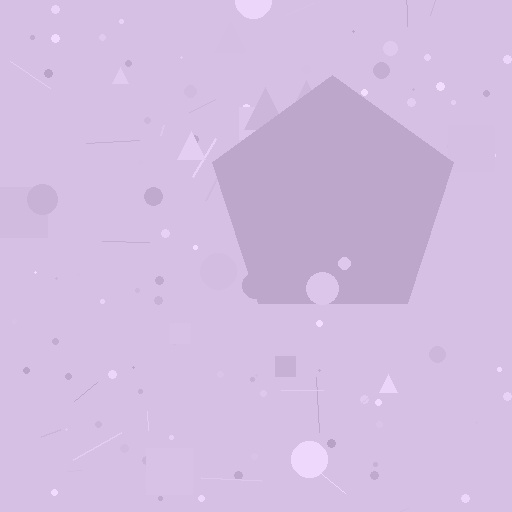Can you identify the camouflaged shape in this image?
The camouflaged shape is a pentagon.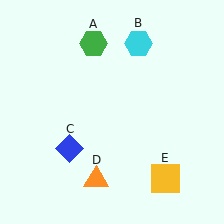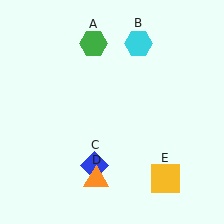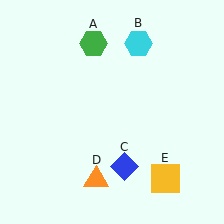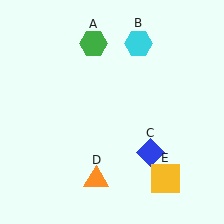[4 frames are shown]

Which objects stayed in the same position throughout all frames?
Green hexagon (object A) and cyan hexagon (object B) and orange triangle (object D) and yellow square (object E) remained stationary.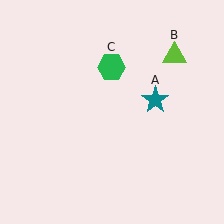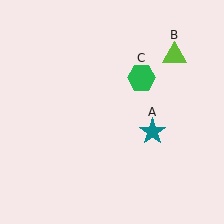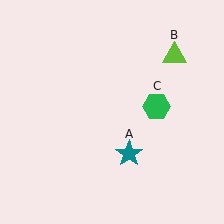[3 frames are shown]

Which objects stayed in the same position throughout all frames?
Lime triangle (object B) remained stationary.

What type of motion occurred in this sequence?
The teal star (object A), green hexagon (object C) rotated clockwise around the center of the scene.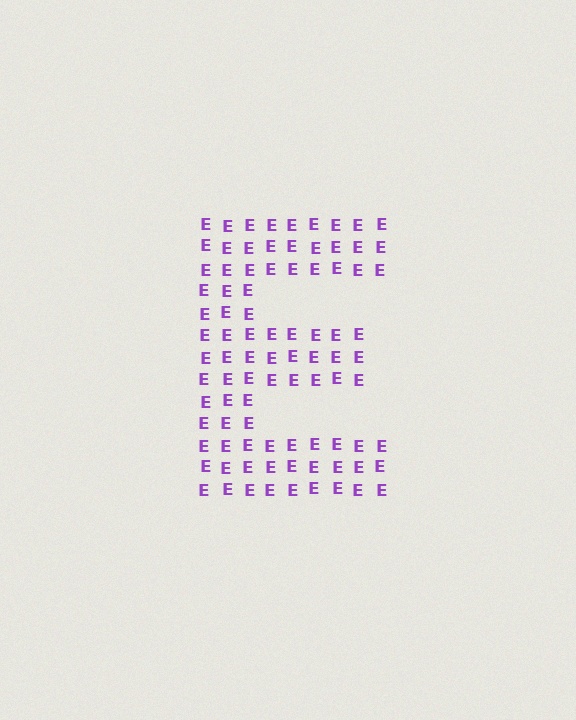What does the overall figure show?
The overall figure shows the letter E.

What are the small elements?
The small elements are letter E's.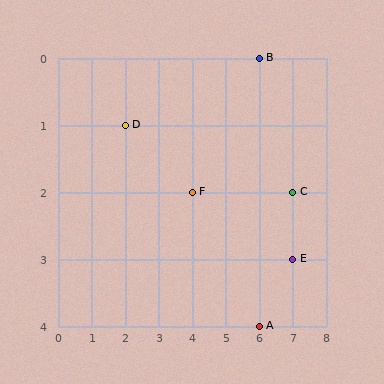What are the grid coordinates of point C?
Point C is at grid coordinates (7, 2).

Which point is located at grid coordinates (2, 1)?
Point D is at (2, 1).